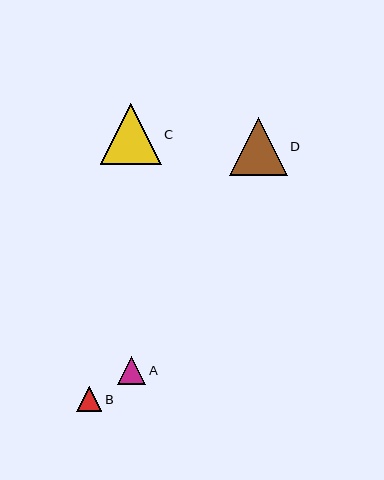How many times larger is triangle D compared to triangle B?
Triangle D is approximately 2.3 times the size of triangle B.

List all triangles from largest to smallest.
From largest to smallest: C, D, A, B.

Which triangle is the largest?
Triangle C is the largest with a size of approximately 61 pixels.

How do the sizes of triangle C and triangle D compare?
Triangle C and triangle D are approximately the same size.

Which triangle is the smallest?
Triangle B is the smallest with a size of approximately 25 pixels.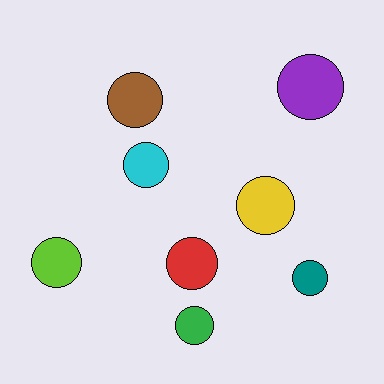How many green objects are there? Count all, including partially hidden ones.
There is 1 green object.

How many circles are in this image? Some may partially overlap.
There are 8 circles.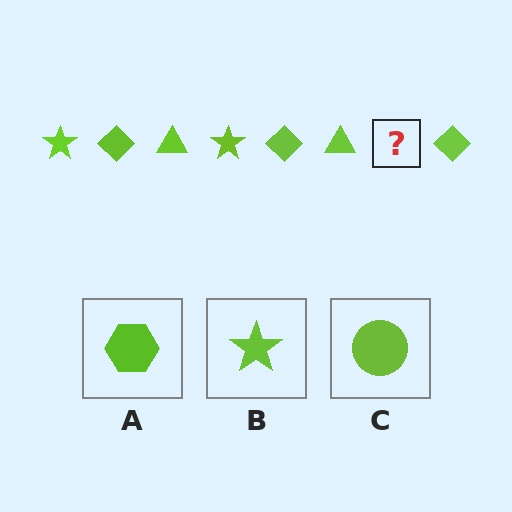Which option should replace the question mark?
Option B.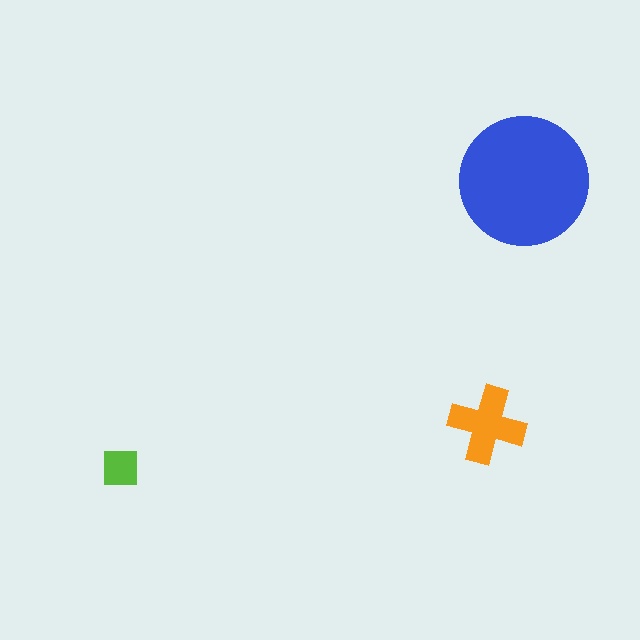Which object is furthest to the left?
The lime square is leftmost.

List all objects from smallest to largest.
The lime square, the orange cross, the blue circle.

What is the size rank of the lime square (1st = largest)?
3rd.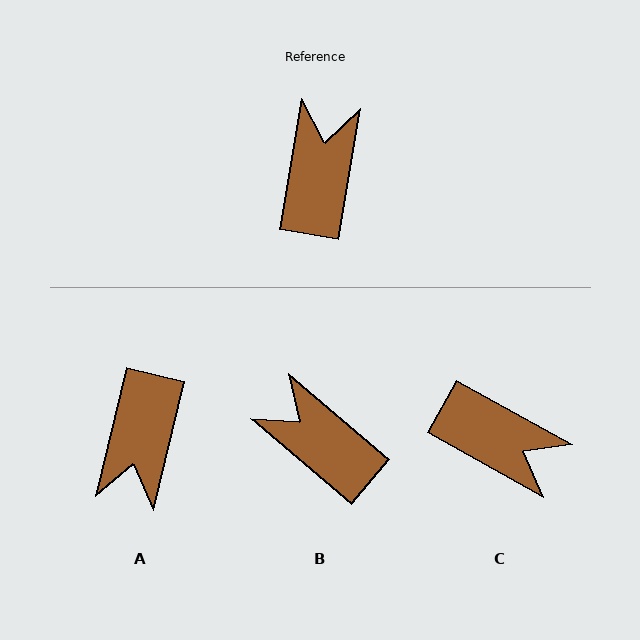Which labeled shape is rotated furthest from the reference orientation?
A, about 176 degrees away.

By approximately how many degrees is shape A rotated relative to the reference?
Approximately 176 degrees counter-clockwise.